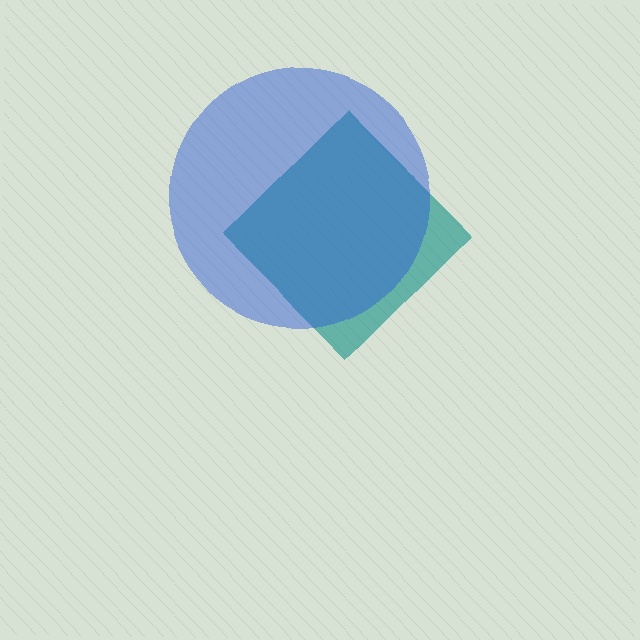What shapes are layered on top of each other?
The layered shapes are: a teal diamond, a blue circle.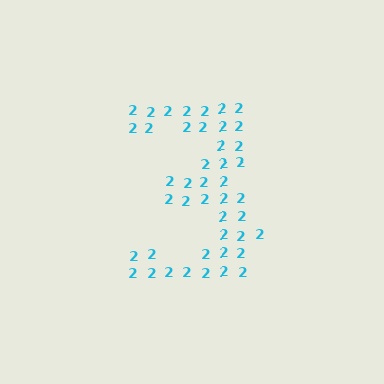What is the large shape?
The large shape is the digit 3.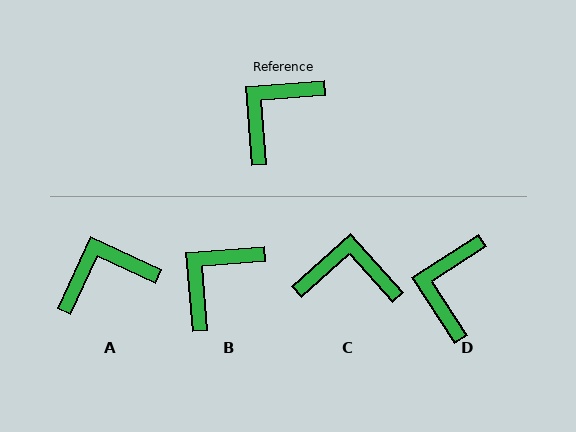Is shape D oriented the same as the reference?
No, it is off by about 28 degrees.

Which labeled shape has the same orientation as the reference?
B.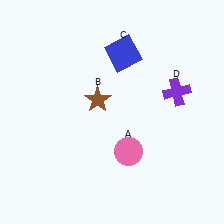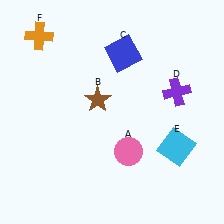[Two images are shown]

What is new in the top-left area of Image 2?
An orange cross (F) was added in the top-left area of Image 2.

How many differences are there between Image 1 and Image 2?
There are 2 differences between the two images.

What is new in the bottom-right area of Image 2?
A cyan square (E) was added in the bottom-right area of Image 2.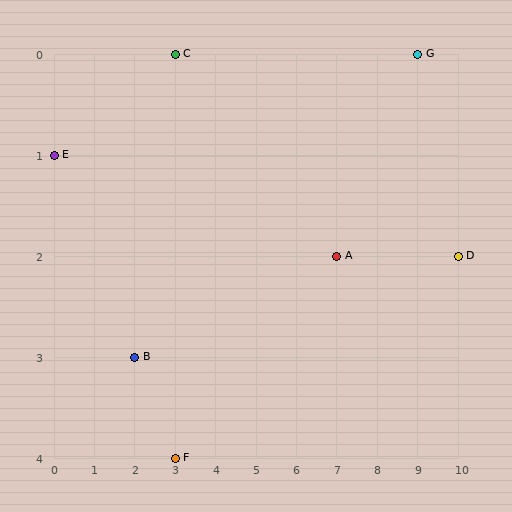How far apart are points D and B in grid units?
Points D and B are 8 columns and 1 row apart (about 8.1 grid units diagonally).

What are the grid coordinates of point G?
Point G is at grid coordinates (9, 0).